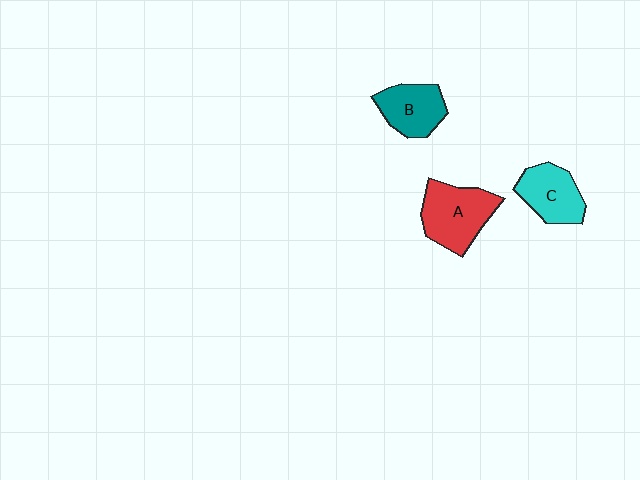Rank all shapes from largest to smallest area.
From largest to smallest: A (red), C (cyan), B (teal).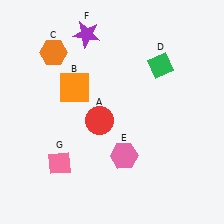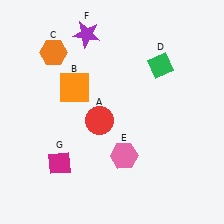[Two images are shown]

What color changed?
The diamond (G) changed from pink in Image 1 to magenta in Image 2.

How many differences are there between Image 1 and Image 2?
There is 1 difference between the two images.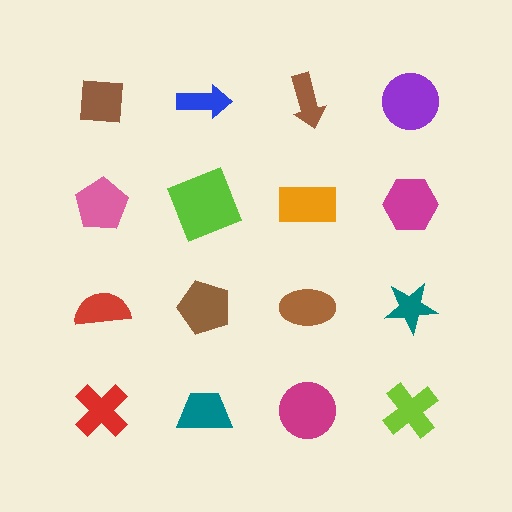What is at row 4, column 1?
A red cross.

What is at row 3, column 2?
A brown pentagon.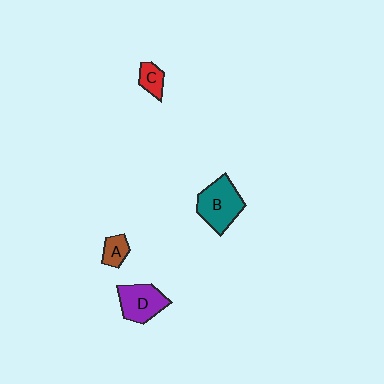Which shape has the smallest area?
Shape A (brown).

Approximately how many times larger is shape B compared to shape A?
Approximately 2.6 times.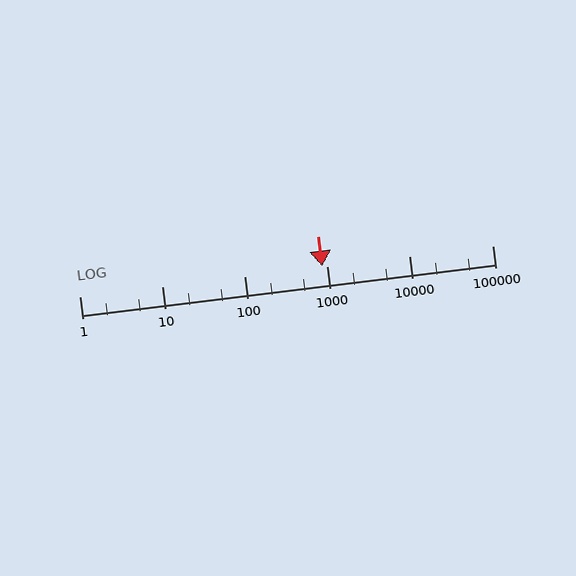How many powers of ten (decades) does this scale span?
The scale spans 5 decades, from 1 to 100000.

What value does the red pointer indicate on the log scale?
The pointer indicates approximately 870.